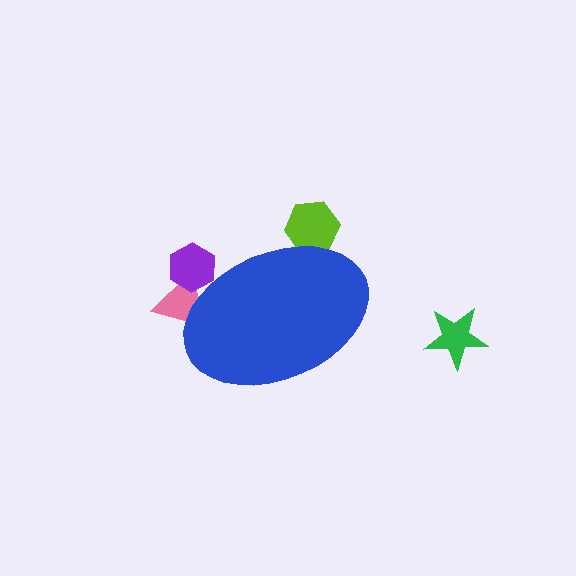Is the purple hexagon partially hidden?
Yes, the purple hexagon is partially hidden behind the blue ellipse.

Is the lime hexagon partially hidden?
Yes, the lime hexagon is partially hidden behind the blue ellipse.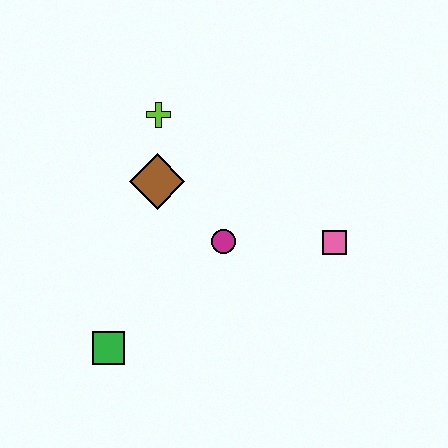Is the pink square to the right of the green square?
Yes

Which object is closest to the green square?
The magenta circle is closest to the green square.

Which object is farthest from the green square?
The pink square is farthest from the green square.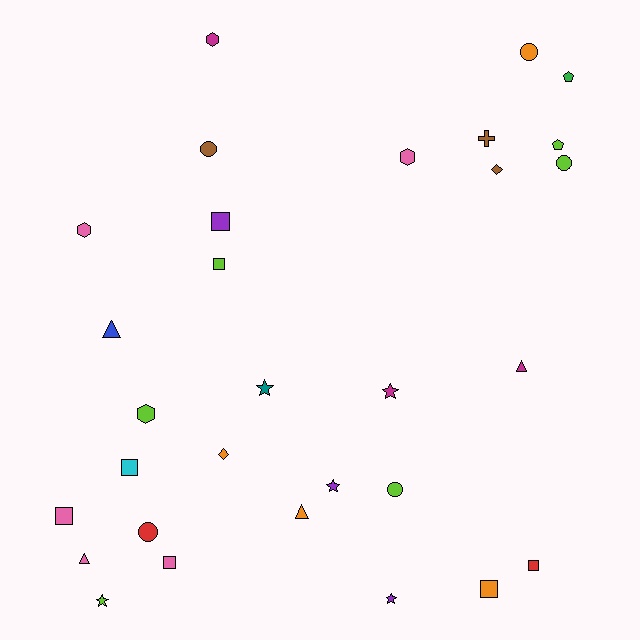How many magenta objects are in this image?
There are 3 magenta objects.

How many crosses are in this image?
There is 1 cross.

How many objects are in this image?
There are 30 objects.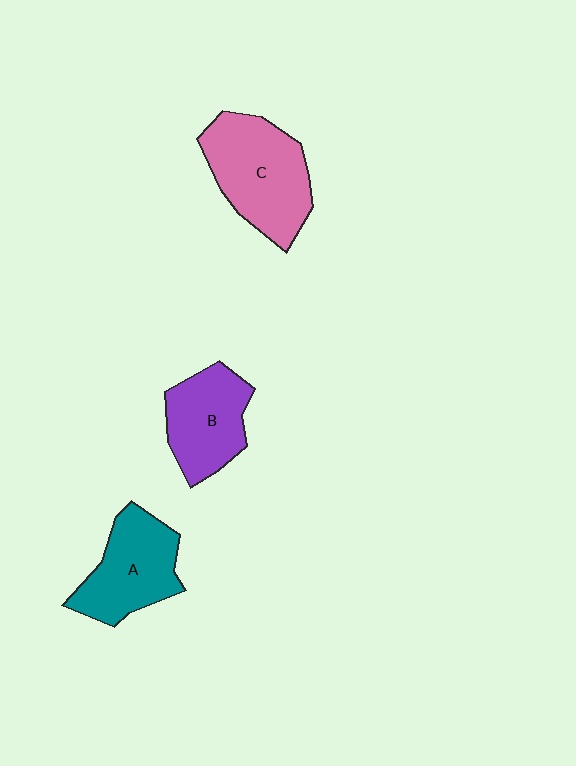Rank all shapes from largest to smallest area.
From largest to smallest: C (pink), A (teal), B (purple).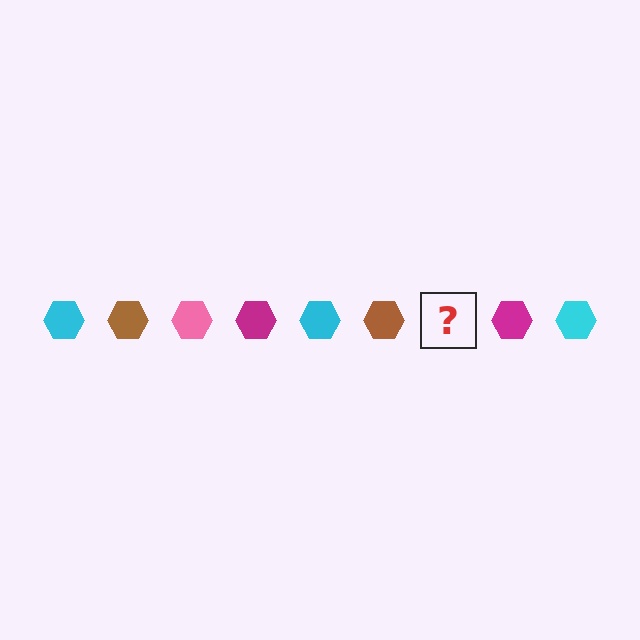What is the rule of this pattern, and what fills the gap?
The rule is that the pattern cycles through cyan, brown, pink, magenta hexagons. The gap should be filled with a pink hexagon.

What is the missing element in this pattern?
The missing element is a pink hexagon.